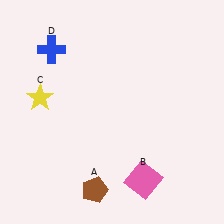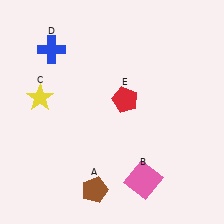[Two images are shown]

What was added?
A red pentagon (E) was added in Image 2.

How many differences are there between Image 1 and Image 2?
There is 1 difference between the two images.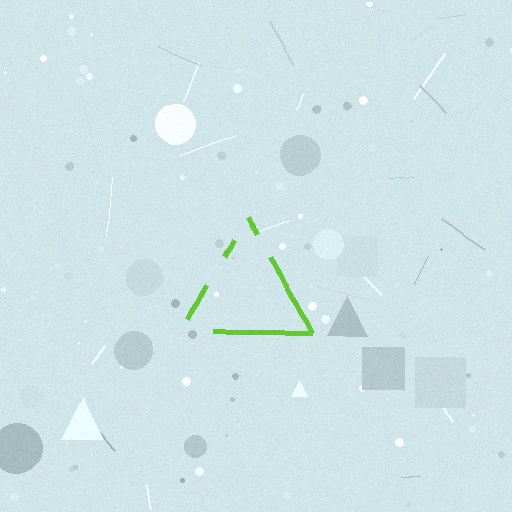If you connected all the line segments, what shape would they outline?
They would outline a triangle.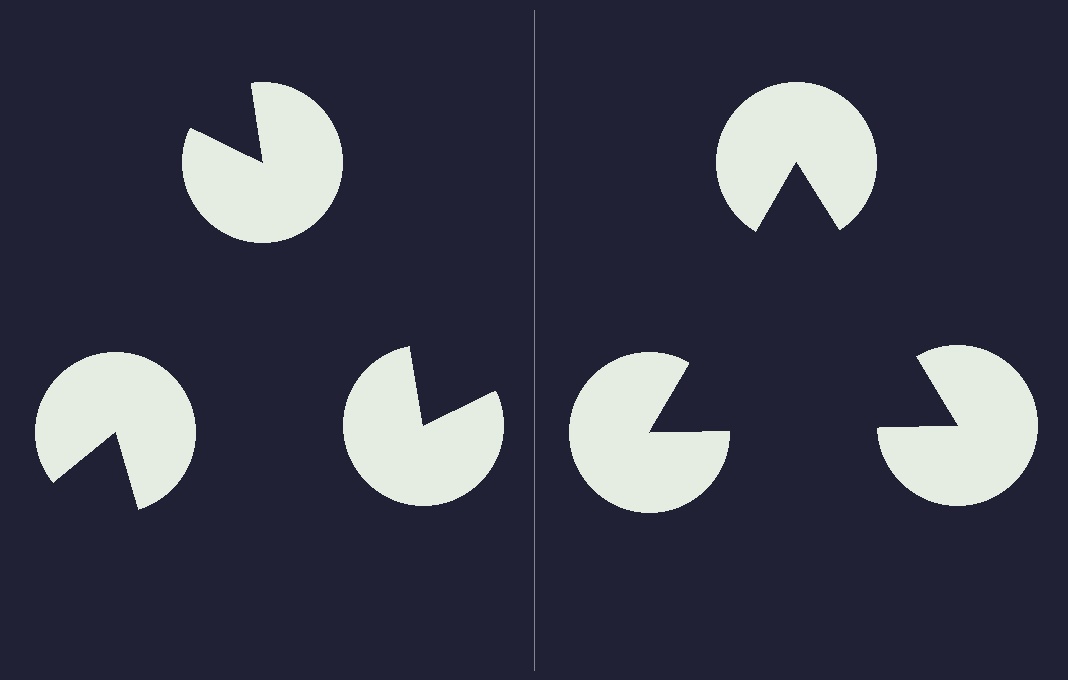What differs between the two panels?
The pac-man discs are positioned identically on both sides; only the wedge orientations differ. On the right they align to a triangle; on the left they are misaligned.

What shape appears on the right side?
An illusory triangle.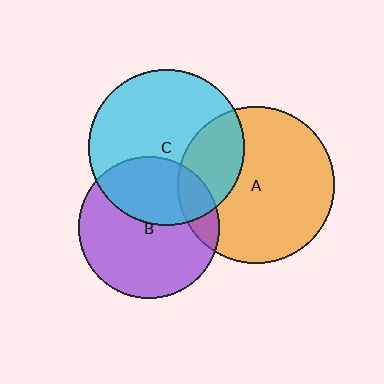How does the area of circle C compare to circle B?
Approximately 1.2 times.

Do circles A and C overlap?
Yes.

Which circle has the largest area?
Circle A (orange).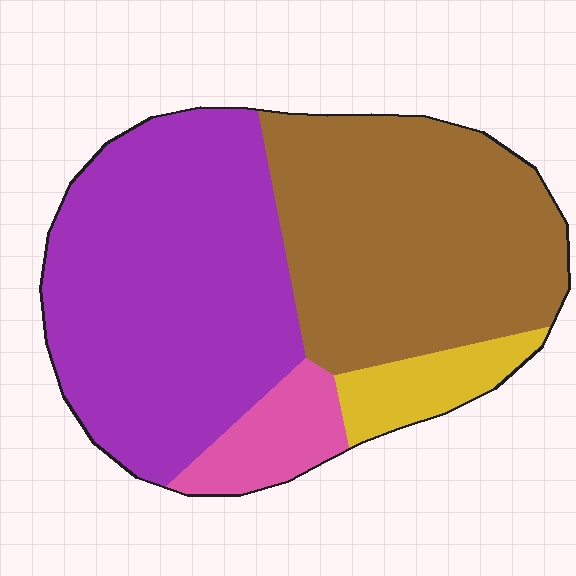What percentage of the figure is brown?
Brown takes up about two fifths (2/5) of the figure.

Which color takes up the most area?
Purple, at roughly 45%.